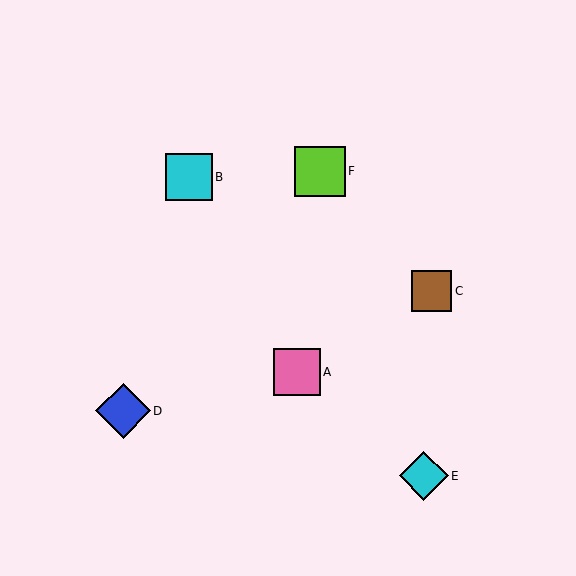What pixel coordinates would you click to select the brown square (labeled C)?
Click at (432, 291) to select the brown square C.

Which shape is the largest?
The blue diamond (labeled D) is the largest.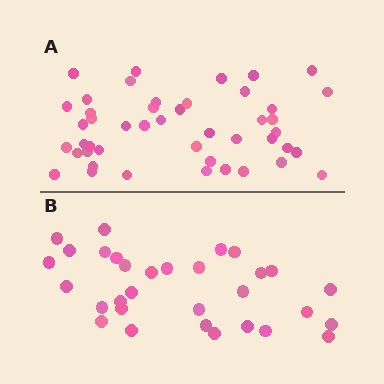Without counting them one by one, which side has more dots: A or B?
Region A (the top region) has more dots.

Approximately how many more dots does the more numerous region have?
Region A has approximately 15 more dots than region B.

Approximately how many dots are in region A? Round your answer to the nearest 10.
About 50 dots. (The exact count is 46, which rounds to 50.)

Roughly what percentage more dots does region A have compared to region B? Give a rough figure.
About 50% more.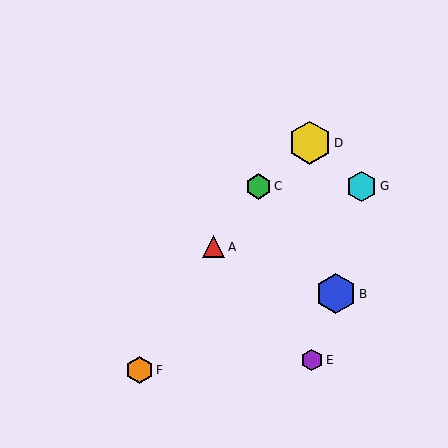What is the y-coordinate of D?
Object D is at y≈143.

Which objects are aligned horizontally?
Objects C, G are aligned horizontally.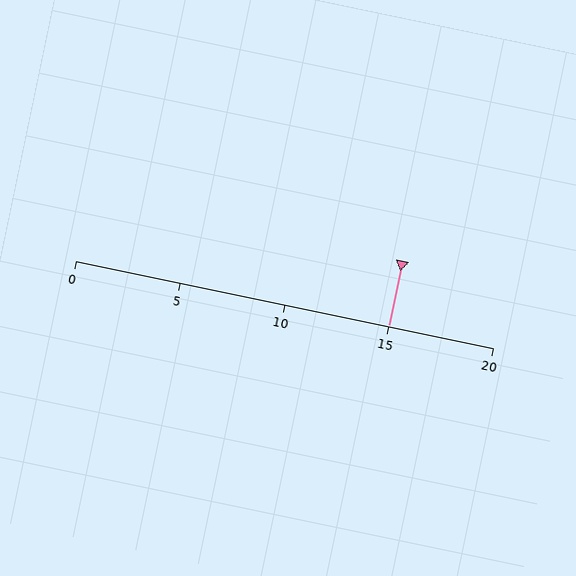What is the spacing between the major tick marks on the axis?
The major ticks are spaced 5 apart.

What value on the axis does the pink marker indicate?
The marker indicates approximately 15.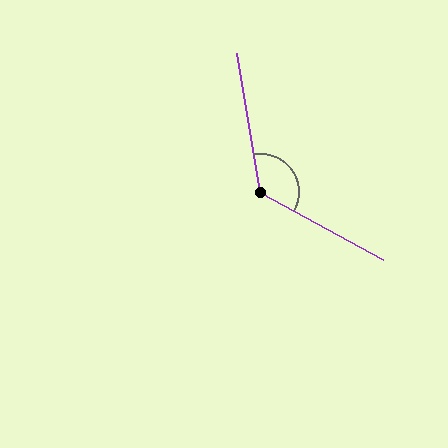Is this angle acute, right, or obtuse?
It is obtuse.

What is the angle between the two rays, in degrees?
Approximately 128 degrees.